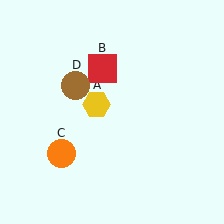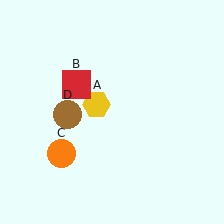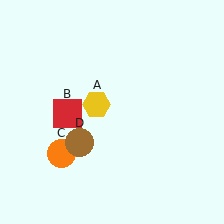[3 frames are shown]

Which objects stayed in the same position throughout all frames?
Yellow hexagon (object A) and orange circle (object C) remained stationary.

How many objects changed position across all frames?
2 objects changed position: red square (object B), brown circle (object D).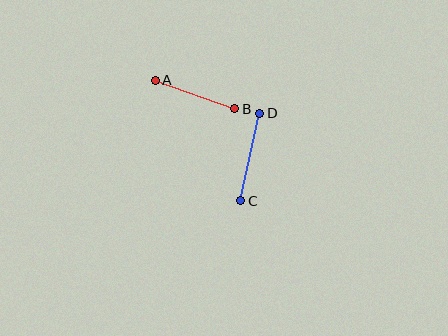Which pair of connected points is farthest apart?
Points C and D are farthest apart.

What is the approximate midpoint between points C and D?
The midpoint is at approximately (250, 157) pixels.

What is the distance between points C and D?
The distance is approximately 89 pixels.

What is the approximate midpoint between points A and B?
The midpoint is at approximately (195, 95) pixels.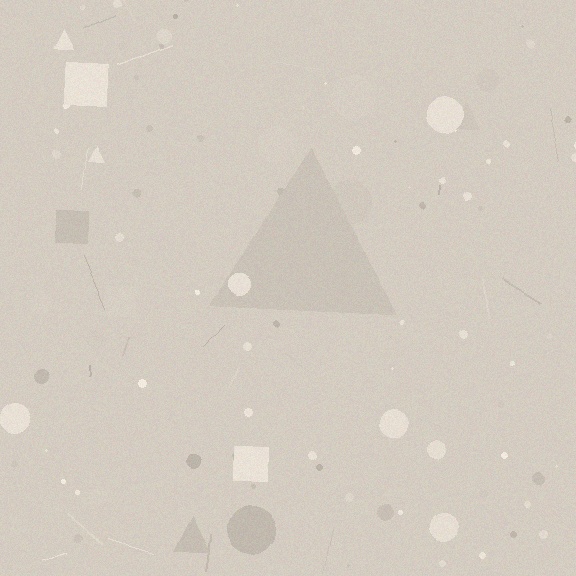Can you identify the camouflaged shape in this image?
The camouflaged shape is a triangle.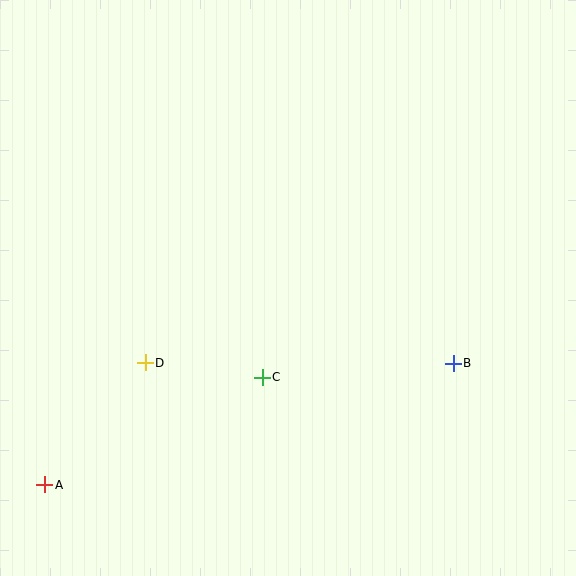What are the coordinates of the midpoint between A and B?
The midpoint between A and B is at (249, 424).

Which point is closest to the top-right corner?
Point B is closest to the top-right corner.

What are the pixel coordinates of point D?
Point D is at (145, 363).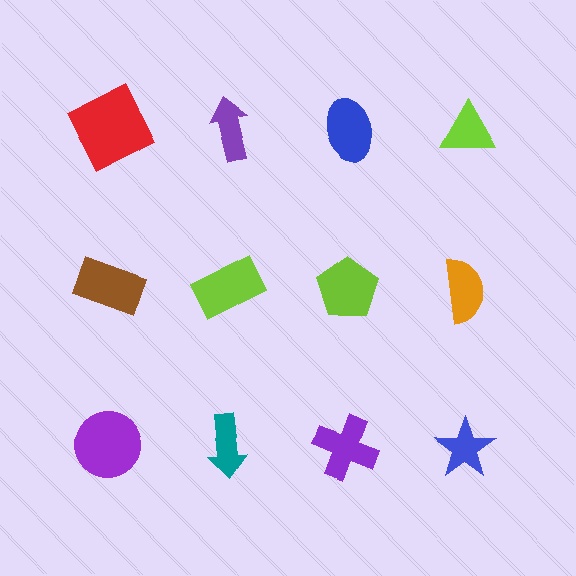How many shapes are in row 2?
4 shapes.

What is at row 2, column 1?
A brown rectangle.